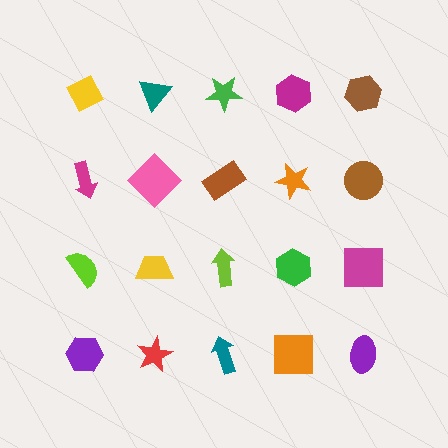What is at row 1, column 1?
A yellow diamond.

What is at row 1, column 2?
A teal triangle.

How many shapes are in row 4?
5 shapes.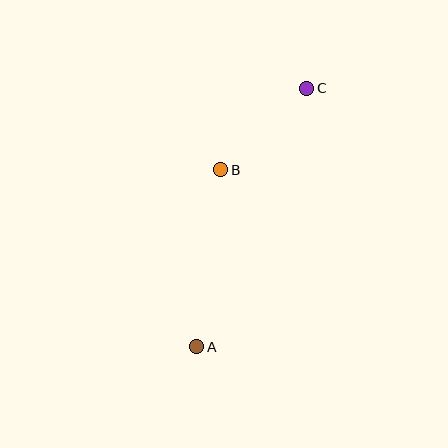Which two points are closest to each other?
Points B and C are closest to each other.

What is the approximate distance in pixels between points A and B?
The distance between A and B is approximately 179 pixels.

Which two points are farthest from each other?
Points A and C are farthest from each other.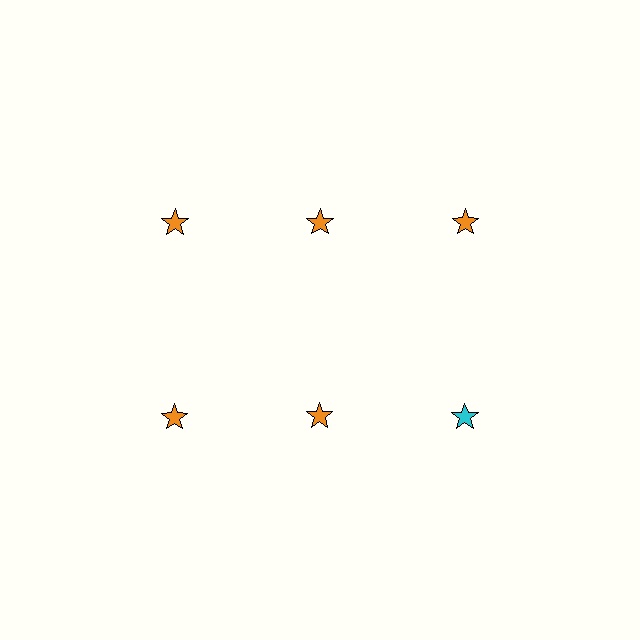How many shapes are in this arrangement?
There are 6 shapes arranged in a grid pattern.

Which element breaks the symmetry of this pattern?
The cyan star in the second row, center column breaks the symmetry. All other shapes are orange stars.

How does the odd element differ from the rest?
It has a different color: cyan instead of orange.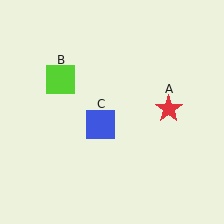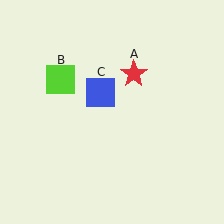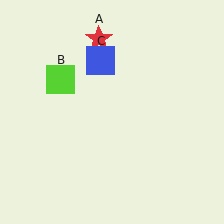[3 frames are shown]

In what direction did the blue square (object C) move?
The blue square (object C) moved up.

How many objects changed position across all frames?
2 objects changed position: red star (object A), blue square (object C).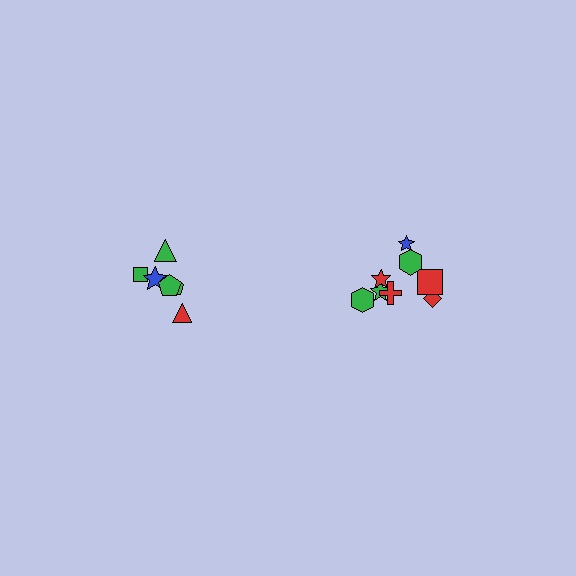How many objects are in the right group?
There are 8 objects.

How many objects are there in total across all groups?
There are 14 objects.